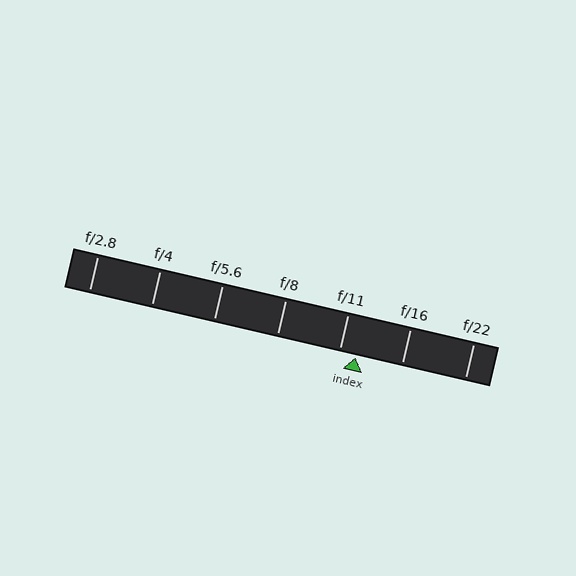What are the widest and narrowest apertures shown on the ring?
The widest aperture shown is f/2.8 and the narrowest is f/22.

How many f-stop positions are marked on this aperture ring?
There are 7 f-stop positions marked.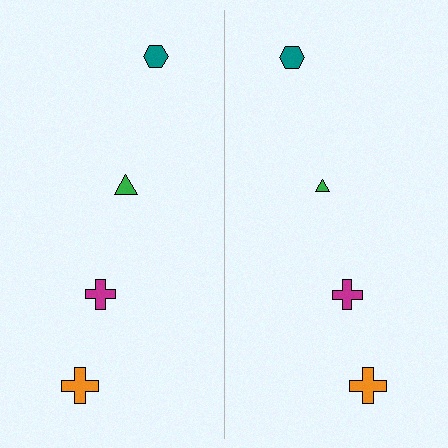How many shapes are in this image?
There are 8 shapes in this image.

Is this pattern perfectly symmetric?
No, the pattern is not perfectly symmetric. The green triangle on the right side has a different size than its mirror counterpart.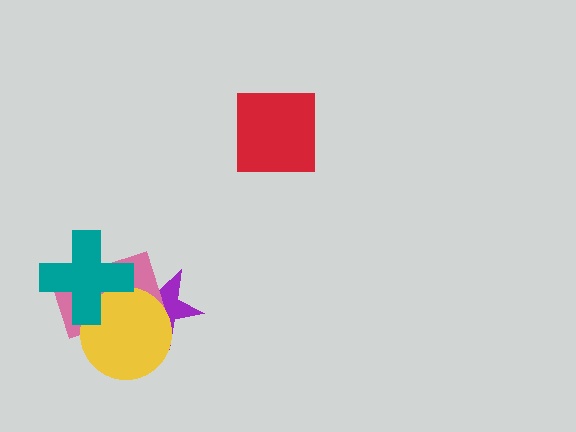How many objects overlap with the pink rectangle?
3 objects overlap with the pink rectangle.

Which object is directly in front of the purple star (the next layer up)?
The pink rectangle is directly in front of the purple star.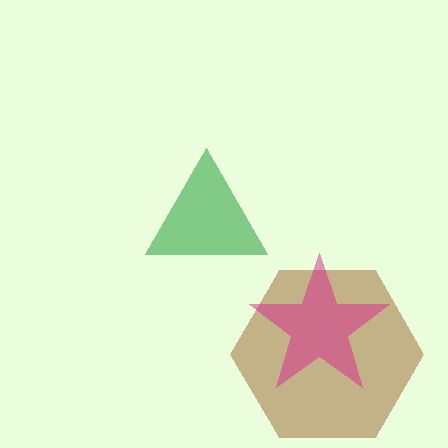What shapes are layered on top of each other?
The layered shapes are: a green triangle, a brown hexagon, a magenta star.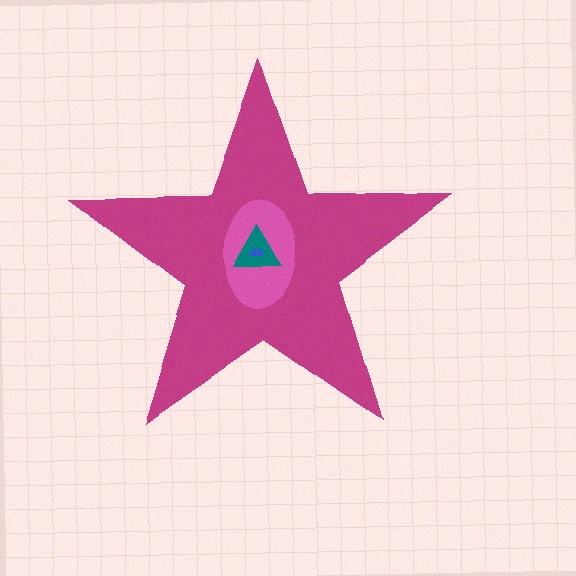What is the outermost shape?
The magenta star.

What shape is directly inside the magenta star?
The pink ellipse.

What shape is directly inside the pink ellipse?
The teal triangle.